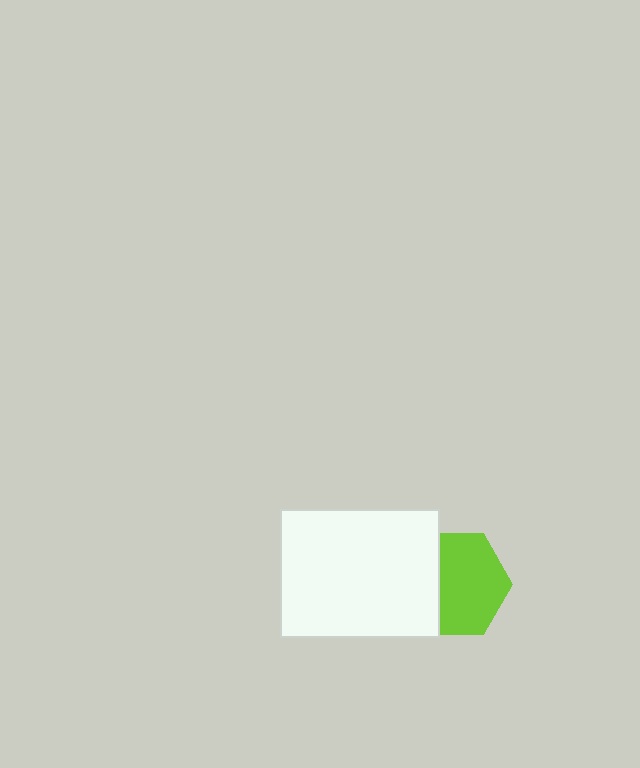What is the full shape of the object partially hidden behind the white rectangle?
The partially hidden object is a lime hexagon.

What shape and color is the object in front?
The object in front is a white rectangle.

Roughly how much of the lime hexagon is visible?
Most of it is visible (roughly 67%).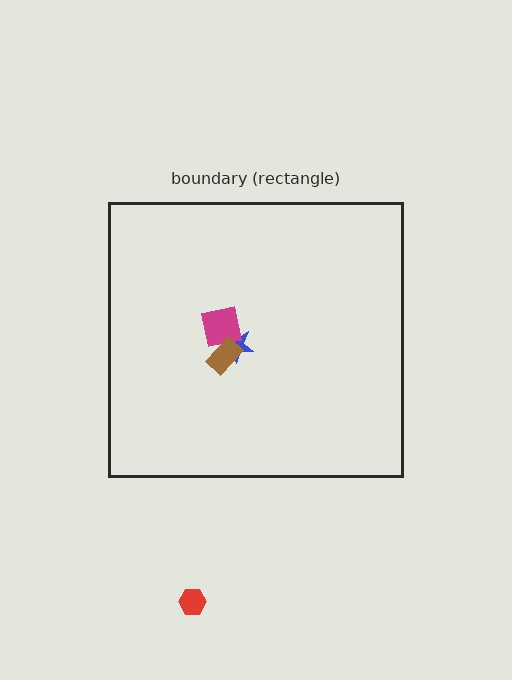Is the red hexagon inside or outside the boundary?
Outside.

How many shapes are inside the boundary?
3 inside, 1 outside.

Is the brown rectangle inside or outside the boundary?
Inside.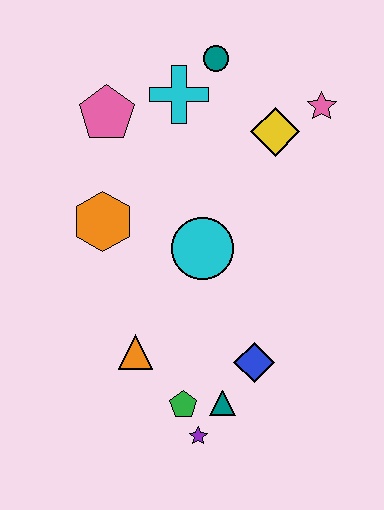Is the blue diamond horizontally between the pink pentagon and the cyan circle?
No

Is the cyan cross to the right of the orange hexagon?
Yes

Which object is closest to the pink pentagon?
The cyan cross is closest to the pink pentagon.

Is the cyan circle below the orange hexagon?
Yes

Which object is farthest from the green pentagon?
The teal circle is farthest from the green pentagon.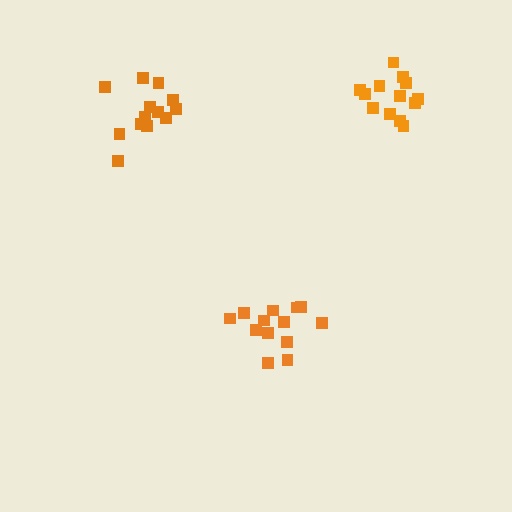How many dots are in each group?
Group 1: 13 dots, Group 2: 13 dots, Group 3: 13 dots (39 total).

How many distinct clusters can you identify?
There are 3 distinct clusters.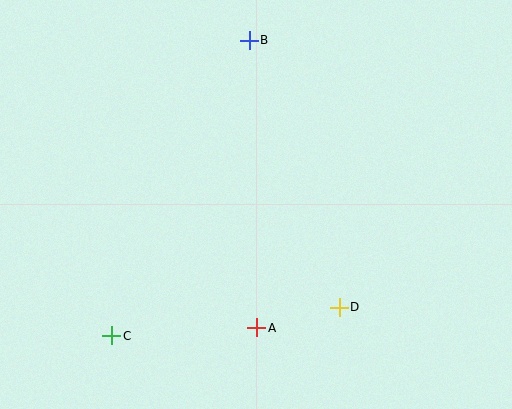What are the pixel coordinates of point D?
Point D is at (339, 307).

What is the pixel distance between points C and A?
The distance between C and A is 145 pixels.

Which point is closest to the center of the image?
Point A at (257, 328) is closest to the center.